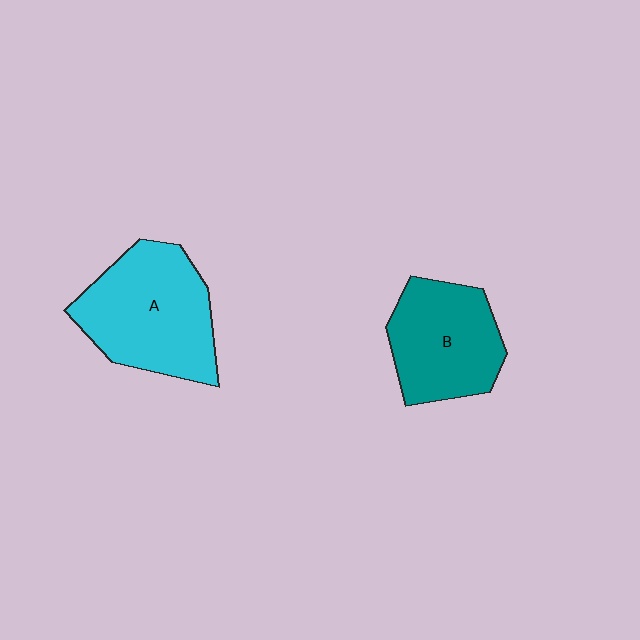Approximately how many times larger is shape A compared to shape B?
Approximately 1.3 times.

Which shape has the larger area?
Shape A (cyan).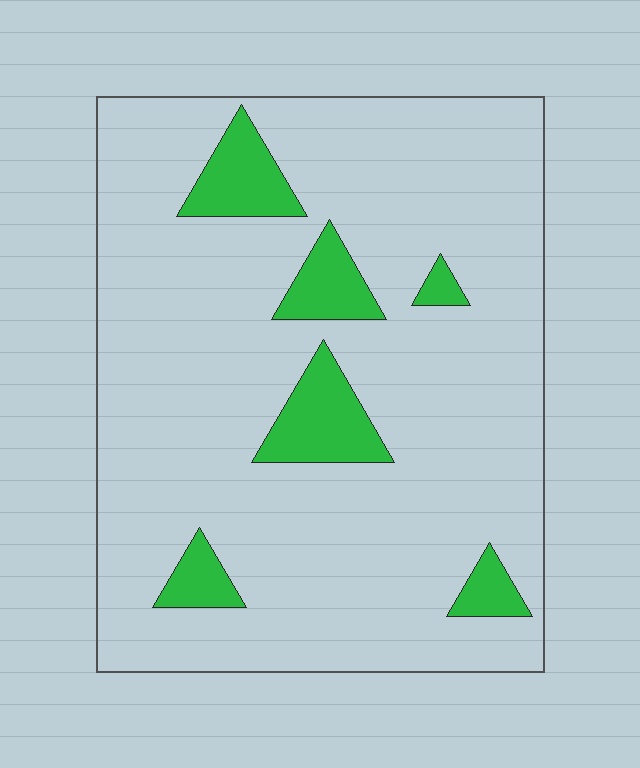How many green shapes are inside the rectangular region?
6.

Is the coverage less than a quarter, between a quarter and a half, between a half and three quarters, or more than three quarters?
Less than a quarter.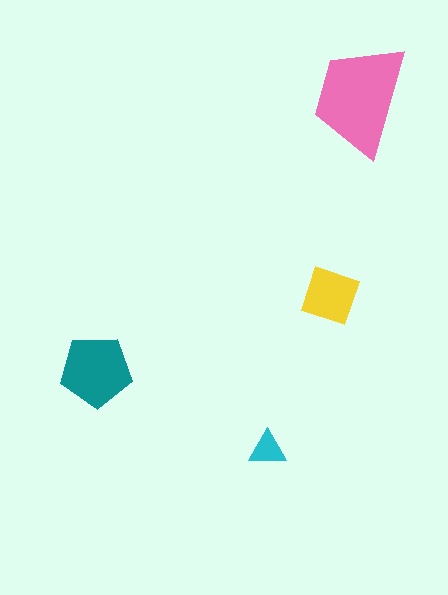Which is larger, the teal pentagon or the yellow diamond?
The teal pentagon.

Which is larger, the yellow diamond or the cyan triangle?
The yellow diamond.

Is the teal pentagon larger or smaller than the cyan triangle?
Larger.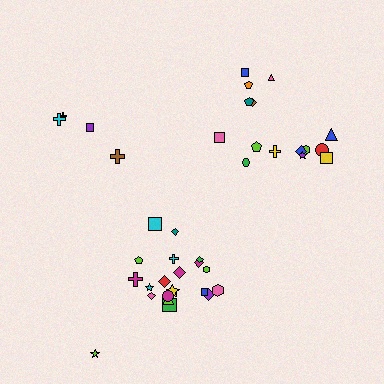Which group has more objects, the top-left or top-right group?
The top-right group.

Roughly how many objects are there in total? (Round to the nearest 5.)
Roughly 40 objects in total.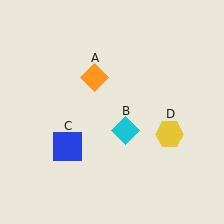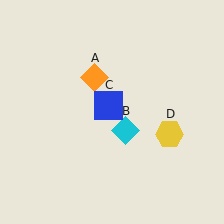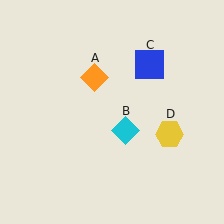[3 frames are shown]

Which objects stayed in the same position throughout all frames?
Orange diamond (object A) and cyan diamond (object B) and yellow hexagon (object D) remained stationary.